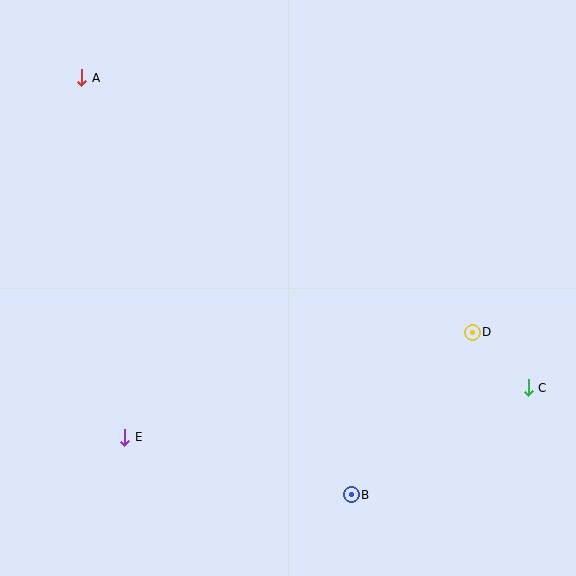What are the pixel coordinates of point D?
Point D is at (472, 332).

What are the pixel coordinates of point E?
Point E is at (125, 437).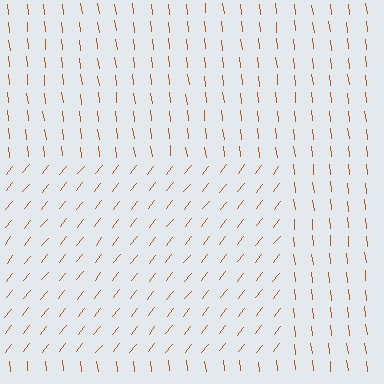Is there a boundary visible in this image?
Yes, there is a texture boundary formed by a change in line orientation.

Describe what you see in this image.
The image is filled with small brown line segments. A rectangle region in the image has lines oriented differently from the surrounding lines, creating a visible texture boundary.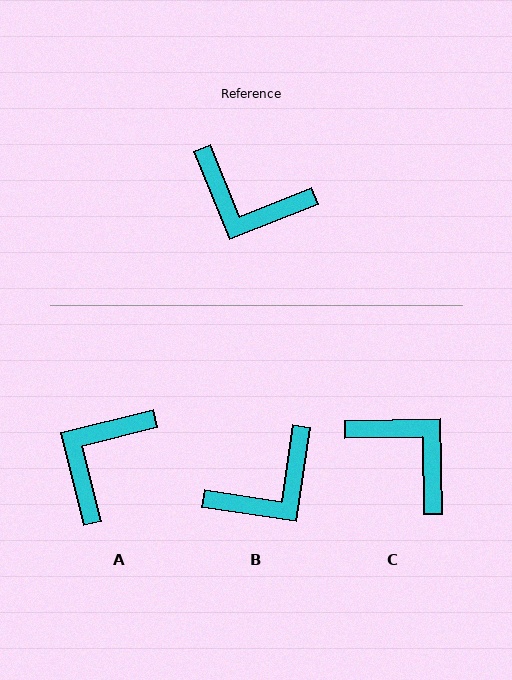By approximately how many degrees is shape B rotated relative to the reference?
Approximately 60 degrees counter-clockwise.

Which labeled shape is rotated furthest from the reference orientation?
C, about 159 degrees away.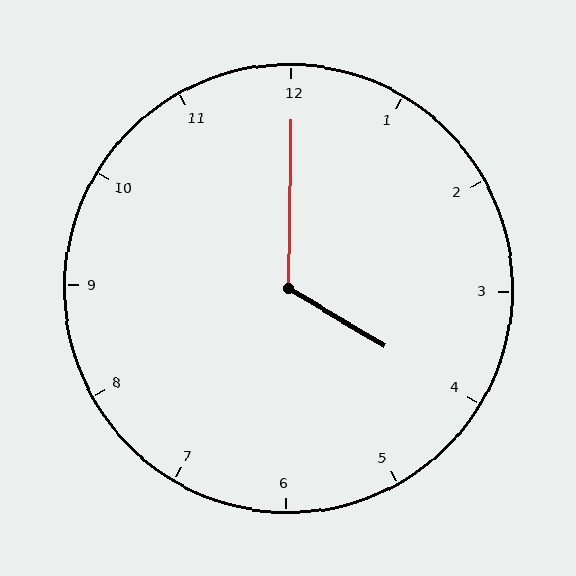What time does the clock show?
4:00.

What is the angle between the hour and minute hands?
Approximately 120 degrees.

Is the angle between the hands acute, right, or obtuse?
It is obtuse.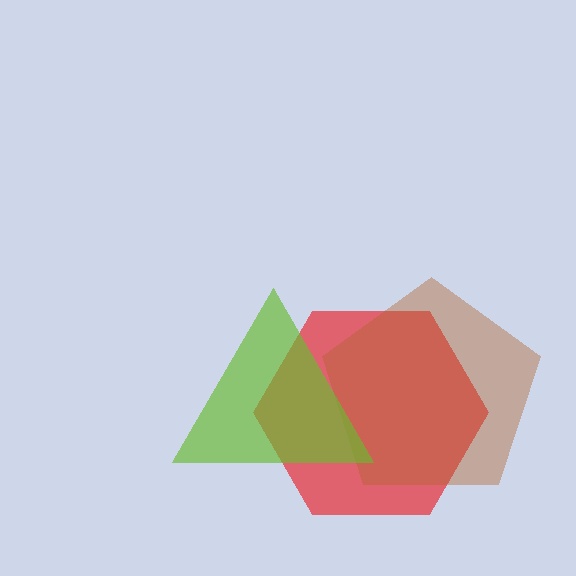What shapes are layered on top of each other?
The layered shapes are: a red hexagon, a brown pentagon, a lime triangle.